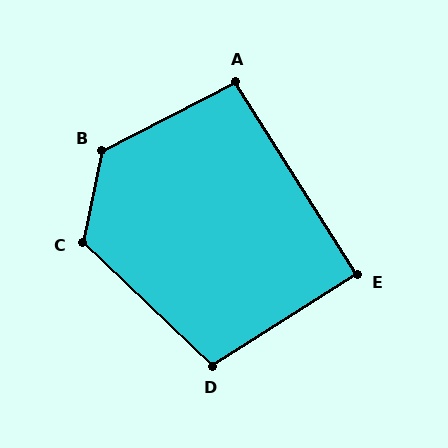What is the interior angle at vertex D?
Approximately 104 degrees (obtuse).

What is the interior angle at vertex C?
Approximately 122 degrees (obtuse).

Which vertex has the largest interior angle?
B, at approximately 129 degrees.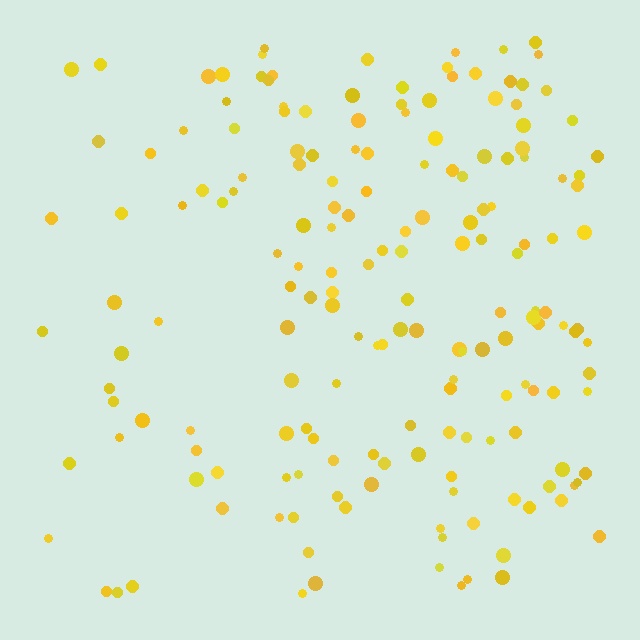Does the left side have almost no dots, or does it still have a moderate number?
Still a moderate number, just noticeably fewer than the right.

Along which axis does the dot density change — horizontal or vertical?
Horizontal.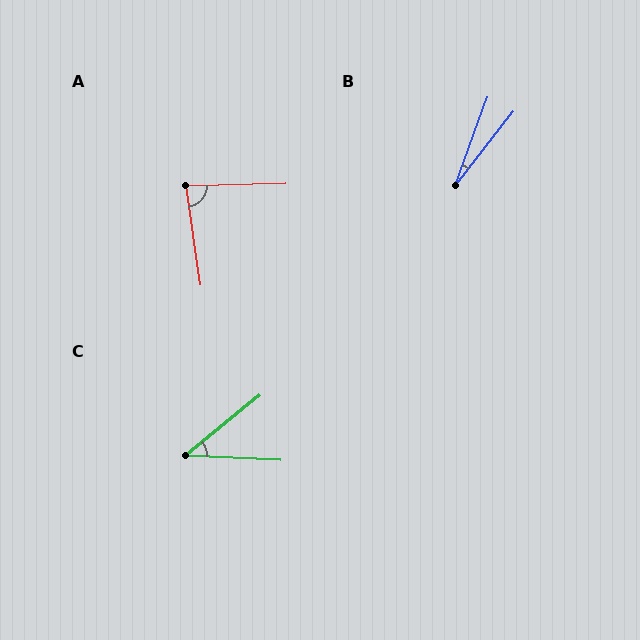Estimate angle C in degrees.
Approximately 42 degrees.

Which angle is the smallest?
B, at approximately 18 degrees.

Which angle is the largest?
A, at approximately 83 degrees.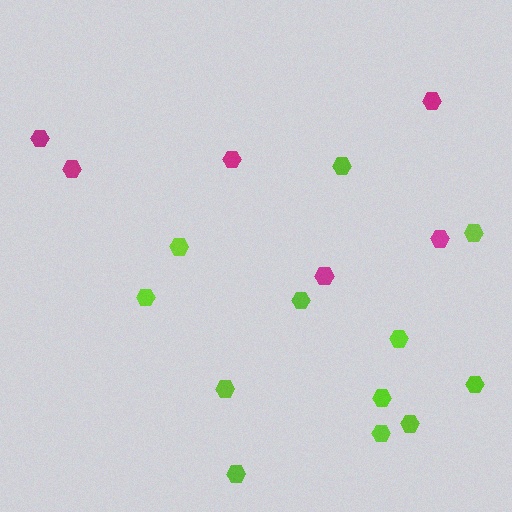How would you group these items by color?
There are 2 groups: one group of lime hexagons (12) and one group of magenta hexagons (6).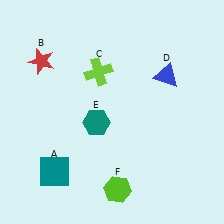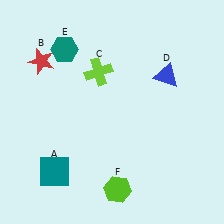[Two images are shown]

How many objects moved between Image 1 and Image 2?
1 object moved between the two images.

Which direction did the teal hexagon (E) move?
The teal hexagon (E) moved up.